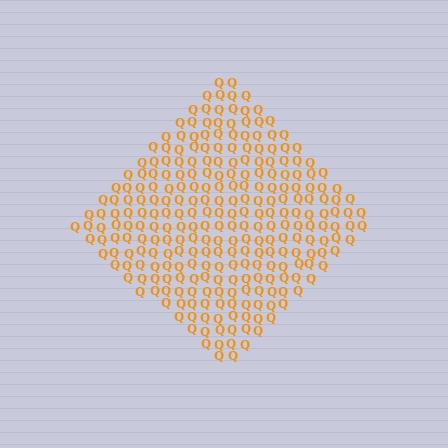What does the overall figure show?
The overall figure shows a diamond.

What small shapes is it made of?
It is made of small letter Q's.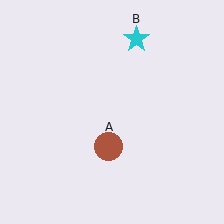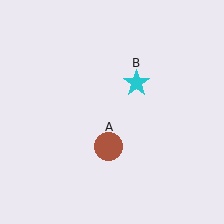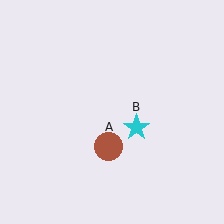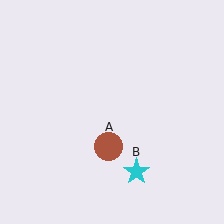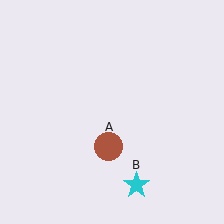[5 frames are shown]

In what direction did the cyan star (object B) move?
The cyan star (object B) moved down.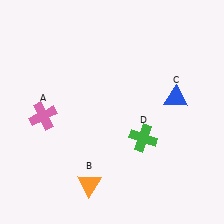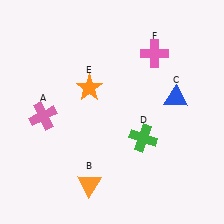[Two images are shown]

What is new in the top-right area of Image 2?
A pink cross (F) was added in the top-right area of Image 2.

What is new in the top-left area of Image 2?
An orange star (E) was added in the top-left area of Image 2.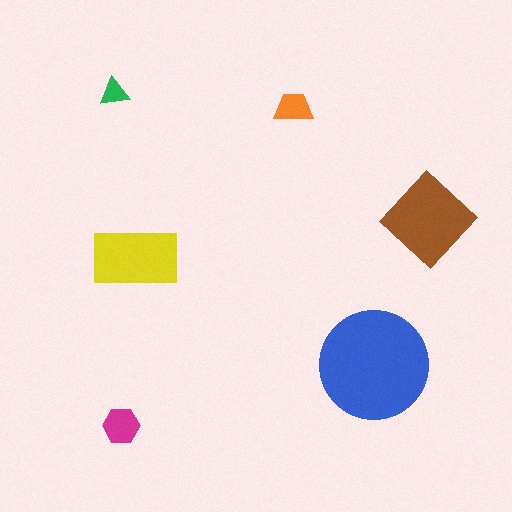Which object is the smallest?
The green triangle.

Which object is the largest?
The blue circle.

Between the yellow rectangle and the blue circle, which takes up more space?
The blue circle.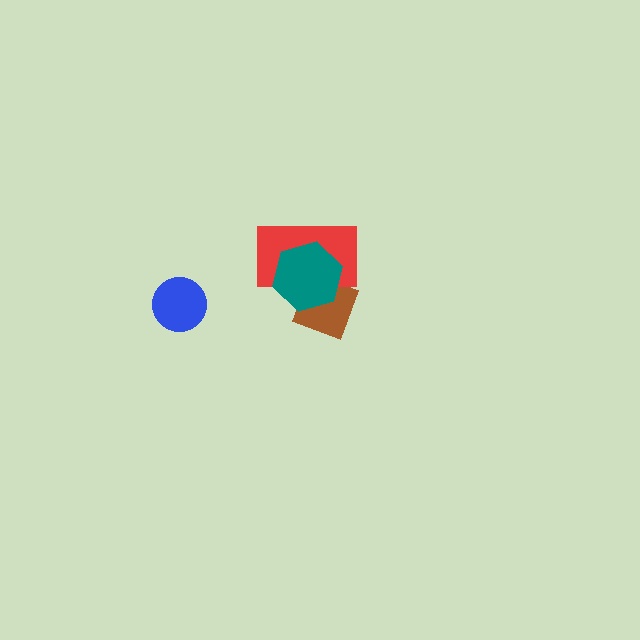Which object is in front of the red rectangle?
The teal hexagon is in front of the red rectangle.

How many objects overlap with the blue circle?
0 objects overlap with the blue circle.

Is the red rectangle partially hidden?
Yes, it is partially covered by another shape.